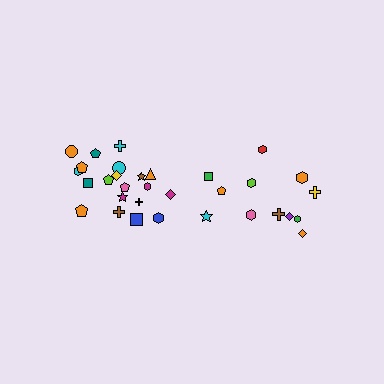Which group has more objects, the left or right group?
The left group.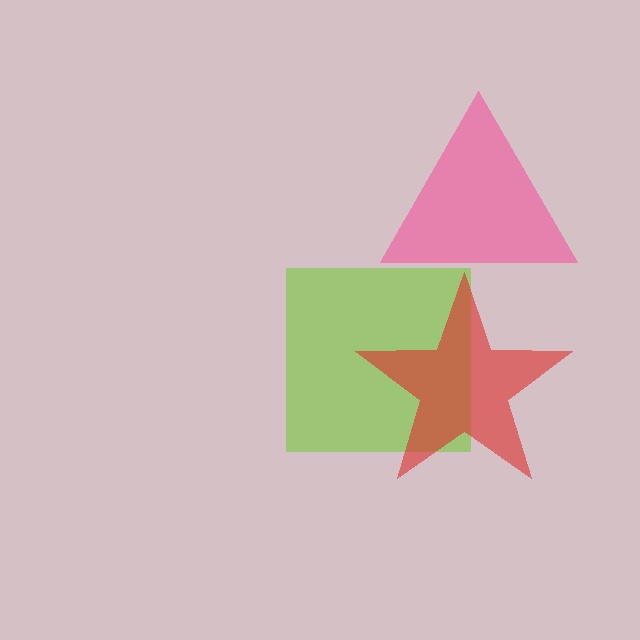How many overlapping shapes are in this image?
There are 3 overlapping shapes in the image.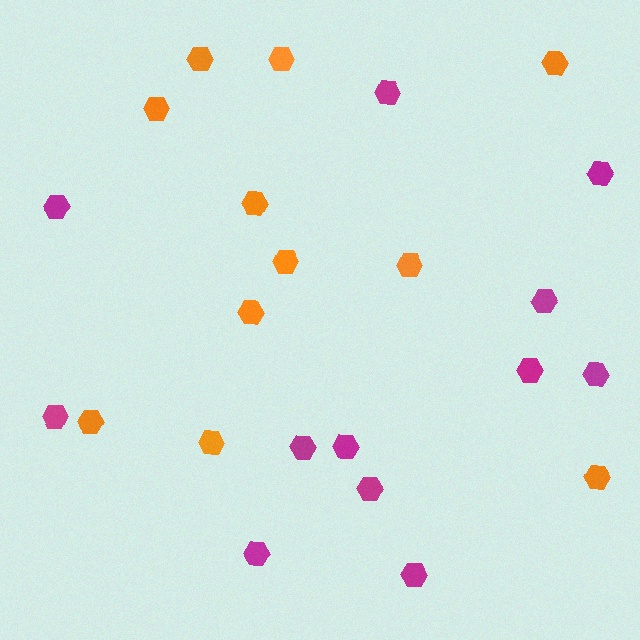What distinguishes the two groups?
There are 2 groups: one group of orange hexagons (11) and one group of magenta hexagons (12).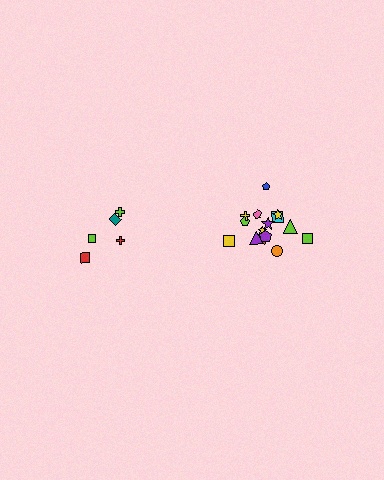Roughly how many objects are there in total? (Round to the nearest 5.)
Roughly 20 objects in total.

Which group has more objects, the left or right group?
The right group.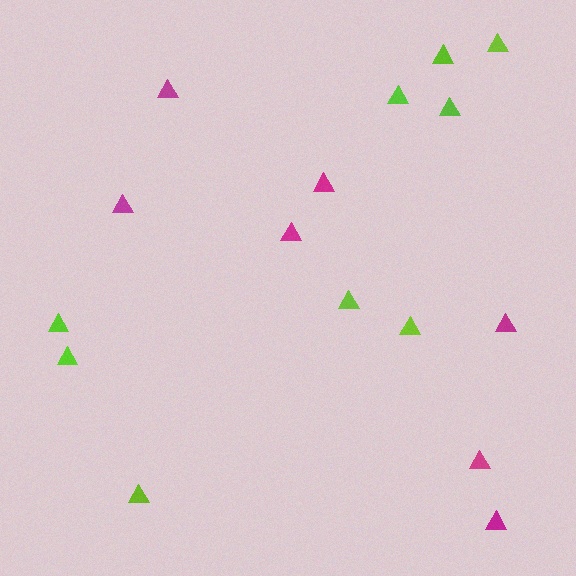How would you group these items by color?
There are 2 groups: one group of magenta triangles (7) and one group of lime triangles (9).